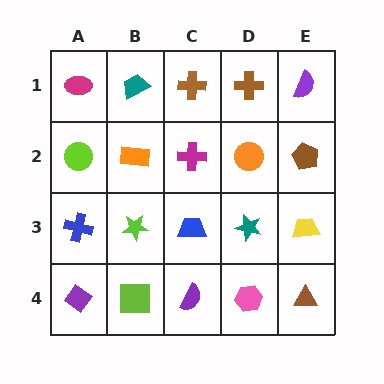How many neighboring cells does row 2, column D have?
4.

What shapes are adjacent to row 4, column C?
A blue trapezoid (row 3, column C), a lime square (row 4, column B), a pink hexagon (row 4, column D).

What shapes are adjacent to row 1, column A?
A lime circle (row 2, column A), a teal trapezoid (row 1, column B).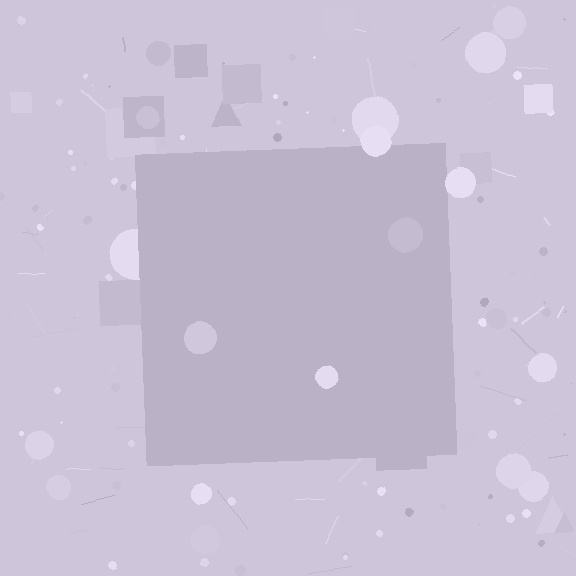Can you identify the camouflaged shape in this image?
The camouflaged shape is a square.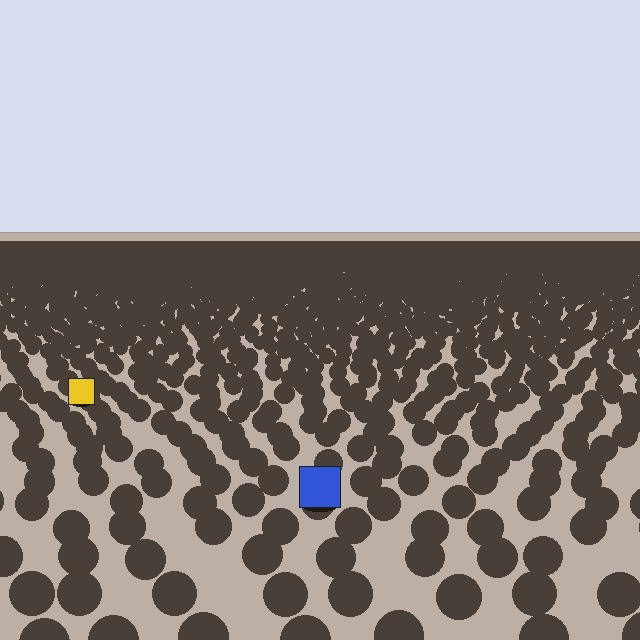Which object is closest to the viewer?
The blue square is closest. The texture marks near it are larger and more spread out.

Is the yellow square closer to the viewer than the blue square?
No. The blue square is closer — you can tell from the texture gradient: the ground texture is coarser near it.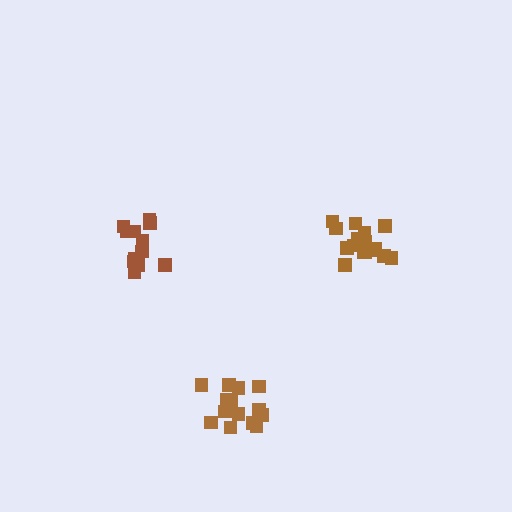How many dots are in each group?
Group 1: 12 dots, Group 2: 16 dots, Group 3: 14 dots (42 total).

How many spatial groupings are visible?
There are 3 spatial groupings.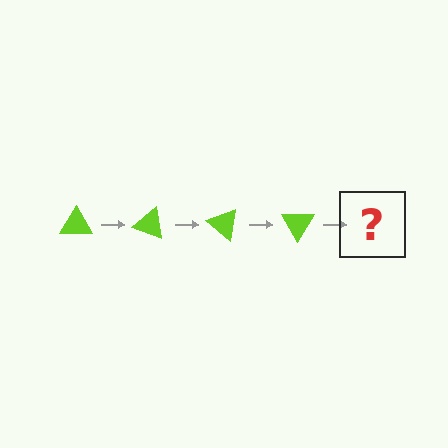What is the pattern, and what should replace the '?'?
The pattern is that the triangle rotates 20 degrees each step. The '?' should be a lime triangle rotated 80 degrees.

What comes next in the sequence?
The next element should be a lime triangle rotated 80 degrees.